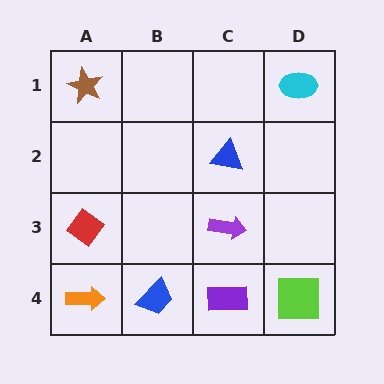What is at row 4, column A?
An orange arrow.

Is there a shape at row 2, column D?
No, that cell is empty.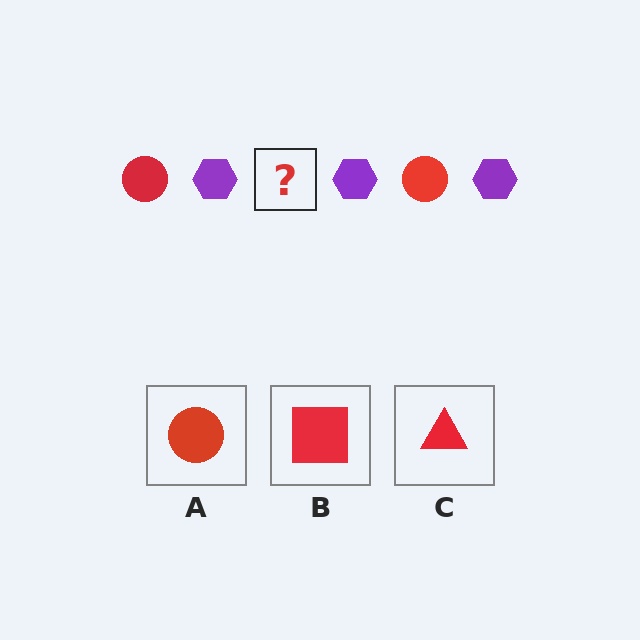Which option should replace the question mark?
Option A.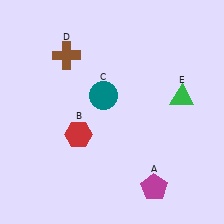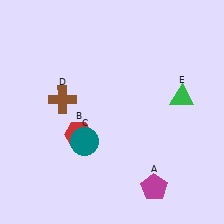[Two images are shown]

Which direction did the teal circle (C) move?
The teal circle (C) moved down.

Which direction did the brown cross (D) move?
The brown cross (D) moved down.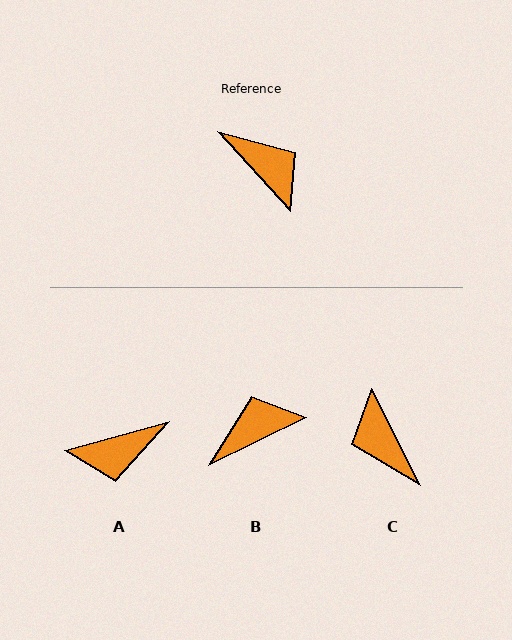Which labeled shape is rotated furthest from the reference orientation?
C, about 164 degrees away.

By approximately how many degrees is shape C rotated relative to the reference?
Approximately 164 degrees counter-clockwise.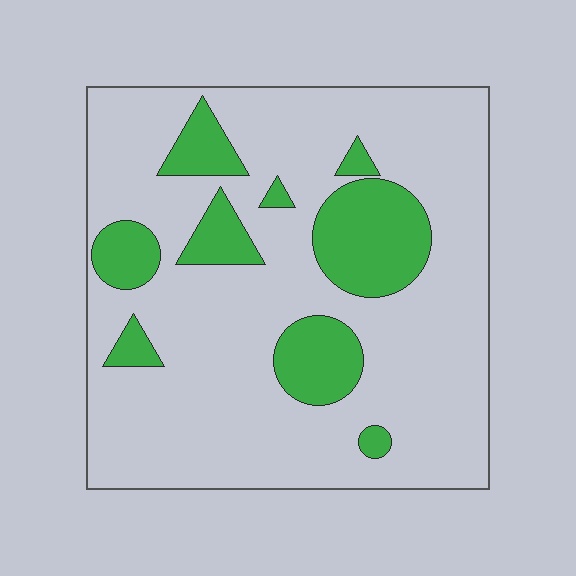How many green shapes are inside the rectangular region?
9.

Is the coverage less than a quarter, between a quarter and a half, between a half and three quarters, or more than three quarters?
Less than a quarter.